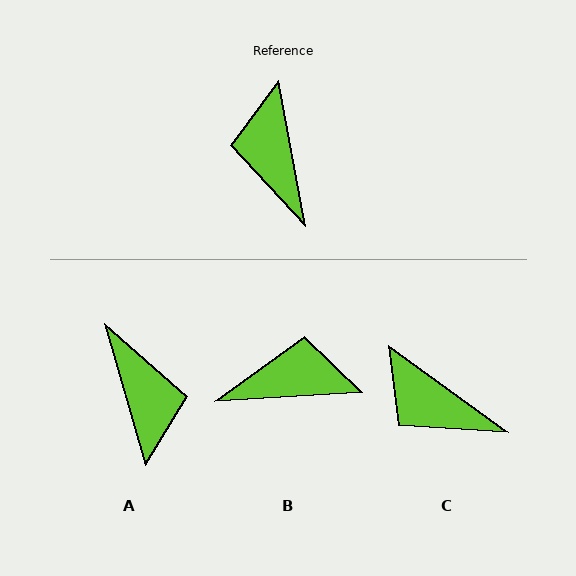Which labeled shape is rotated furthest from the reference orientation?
A, about 174 degrees away.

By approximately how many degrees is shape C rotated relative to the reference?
Approximately 44 degrees counter-clockwise.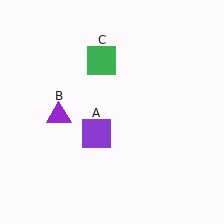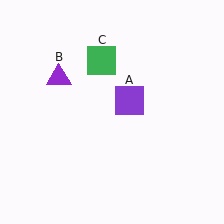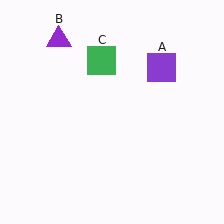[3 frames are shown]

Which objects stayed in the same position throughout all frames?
Green square (object C) remained stationary.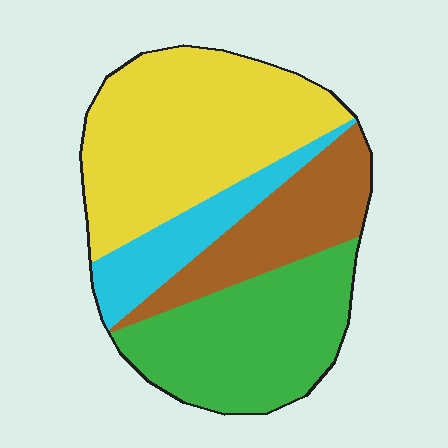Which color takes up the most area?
Yellow, at roughly 40%.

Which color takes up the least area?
Cyan, at roughly 15%.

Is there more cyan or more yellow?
Yellow.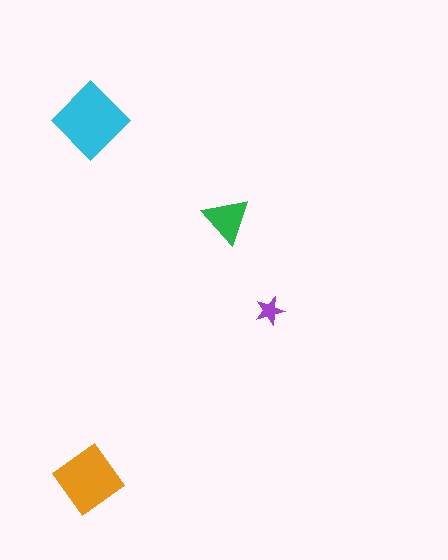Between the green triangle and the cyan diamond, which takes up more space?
The cyan diamond.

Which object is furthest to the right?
The purple star is rightmost.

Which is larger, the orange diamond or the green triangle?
The orange diamond.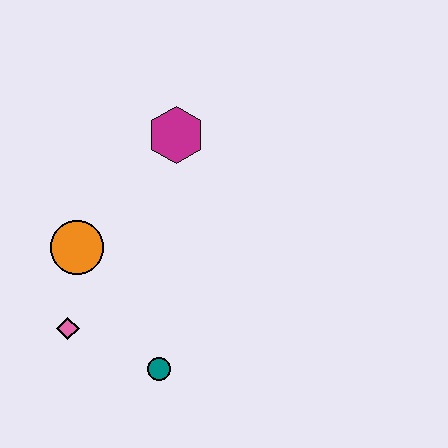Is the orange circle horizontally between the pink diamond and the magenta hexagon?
Yes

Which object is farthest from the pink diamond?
The magenta hexagon is farthest from the pink diamond.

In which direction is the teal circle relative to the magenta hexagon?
The teal circle is below the magenta hexagon.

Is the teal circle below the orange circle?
Yes